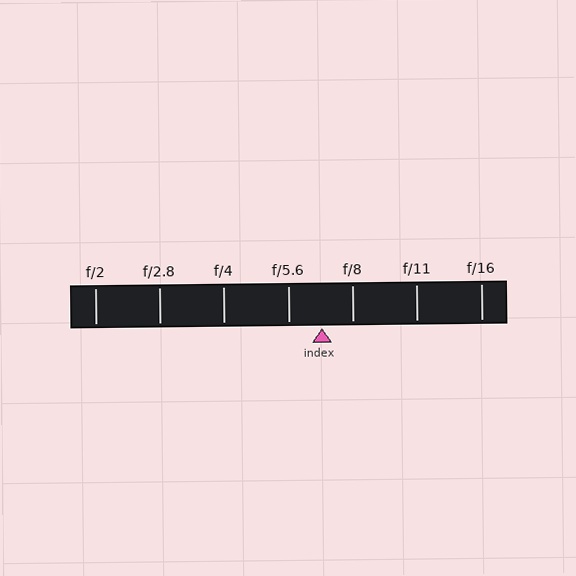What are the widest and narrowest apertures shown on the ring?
The widest aperture shown is f/2 and the narrowest is f/16.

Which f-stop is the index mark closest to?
The index mark is closest to f/8.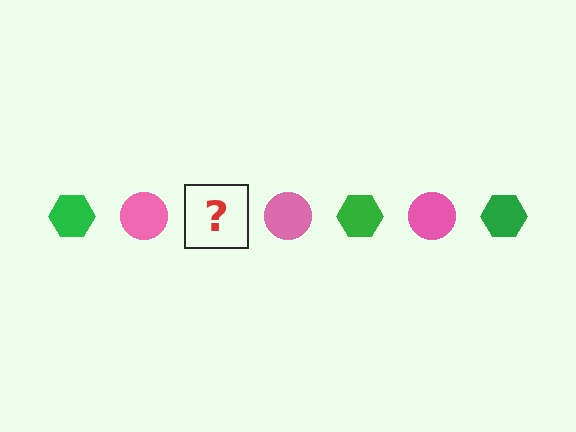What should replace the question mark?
The question mark should be replaced with a green hexagon.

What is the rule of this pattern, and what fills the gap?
The rule is that the pattern alternates between green hexagon and pink circle. The gap should be filled with a green hexagon.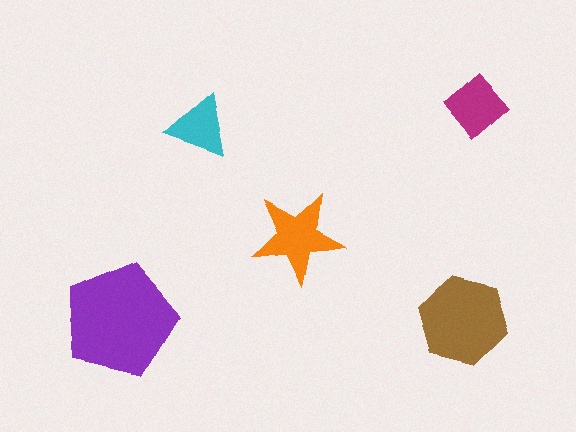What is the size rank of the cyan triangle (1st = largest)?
5th.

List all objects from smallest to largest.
The cyan triangle, the magenta diamond, the orange star, the brown hexagon, the purple pentagon.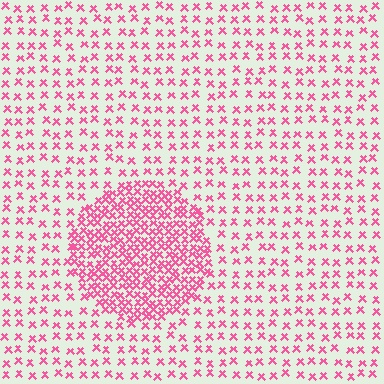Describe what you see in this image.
The image contains small pink elements arranged at two different densities. A circle-shaped region is visible where the elements are more densely packed than the surrounding area.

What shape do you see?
I see a circle.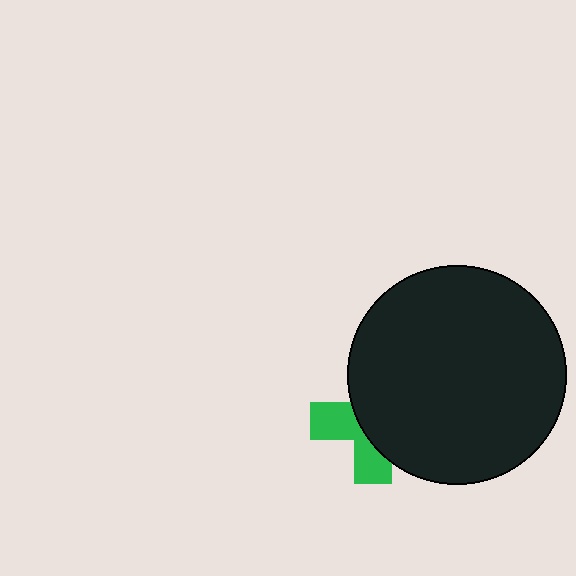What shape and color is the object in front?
The object in front is a black circle.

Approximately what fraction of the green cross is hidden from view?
Roughly 60% of the green cross is hidden behind the black circle.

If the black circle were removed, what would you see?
You would see the complete green cross.